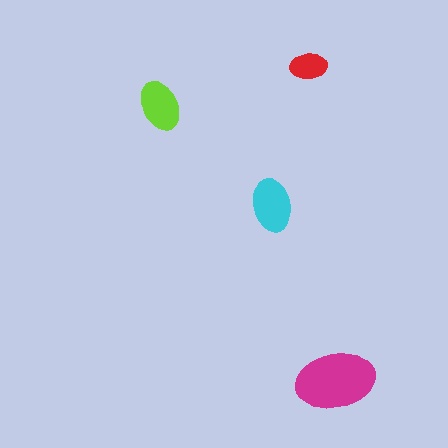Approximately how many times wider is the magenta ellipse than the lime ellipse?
About 1.5 times wider.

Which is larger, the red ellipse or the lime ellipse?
The lime one.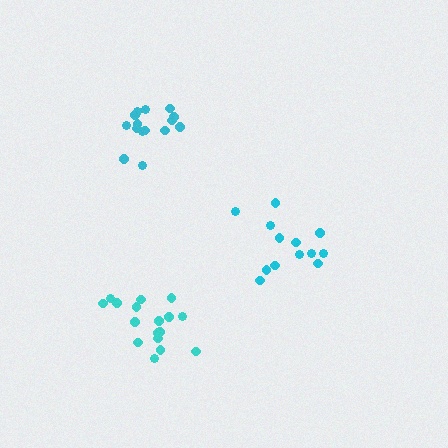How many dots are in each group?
Group 1: 17 dots, Group 2: 15 dots, Group 3: 13 dots (45 total).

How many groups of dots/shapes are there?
There are 3 groups.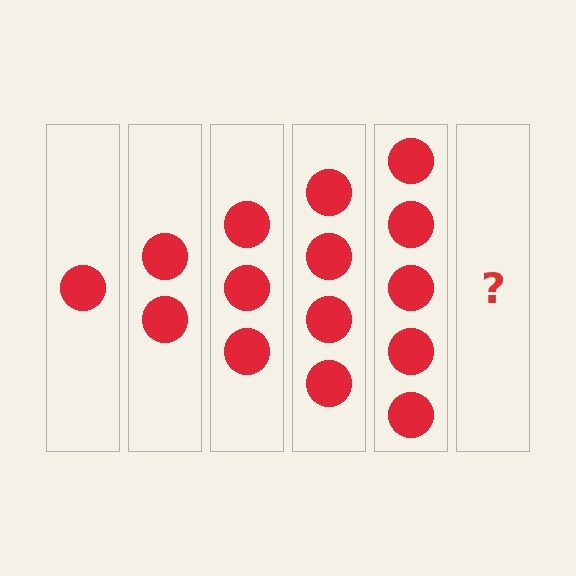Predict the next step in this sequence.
The next step is 6 circles.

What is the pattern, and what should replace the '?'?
The pattern is that each step adds one more circle. The '?' should be 6 circles.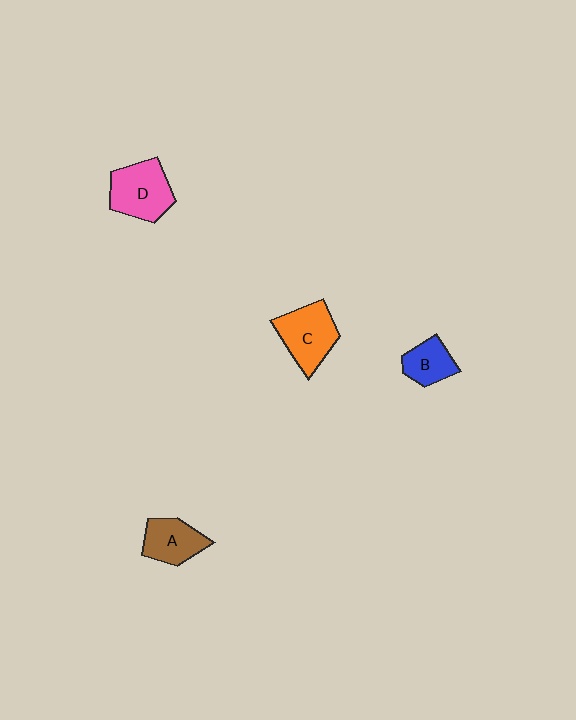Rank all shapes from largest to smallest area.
From largest to smallest: D (pink), C (orange), A (brown), B (blue).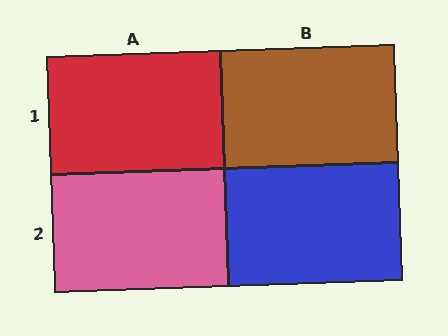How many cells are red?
1 cell is red.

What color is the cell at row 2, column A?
Pink.